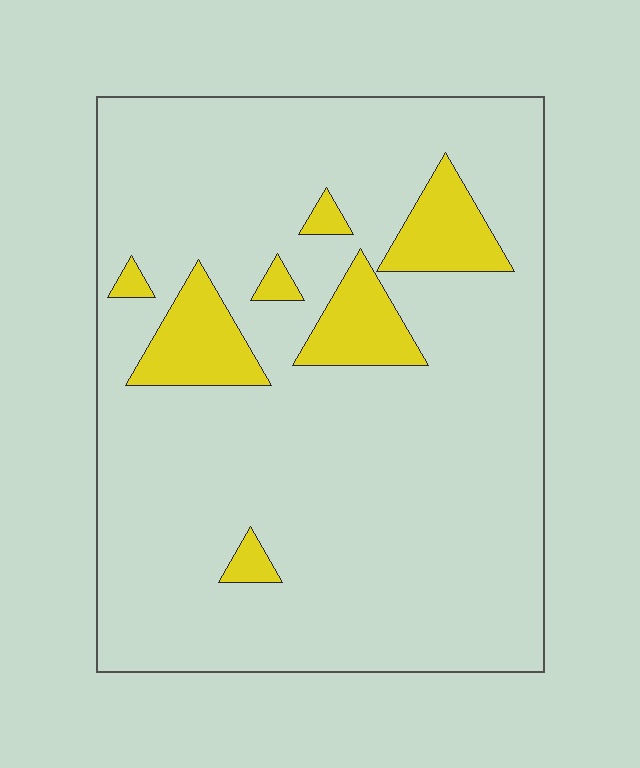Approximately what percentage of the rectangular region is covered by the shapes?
Approximately 10%.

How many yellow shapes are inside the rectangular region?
7.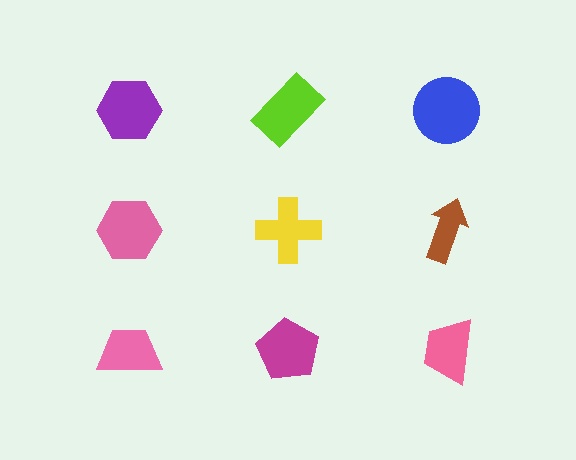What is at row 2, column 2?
A yellow cross.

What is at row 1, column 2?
A lime rectangle.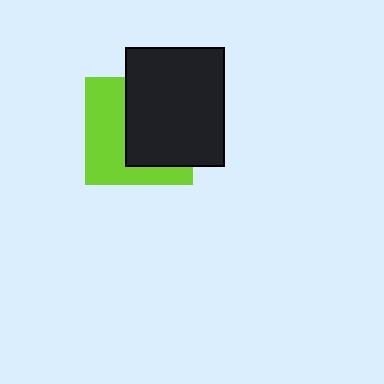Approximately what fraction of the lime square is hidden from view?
Roughly 52% of the lime square is hidden behind the black rectangle.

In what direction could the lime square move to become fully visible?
The lime square could move left. That would shift it out from behind the black rectangle entirely.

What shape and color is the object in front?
The object in front is a black rectangle.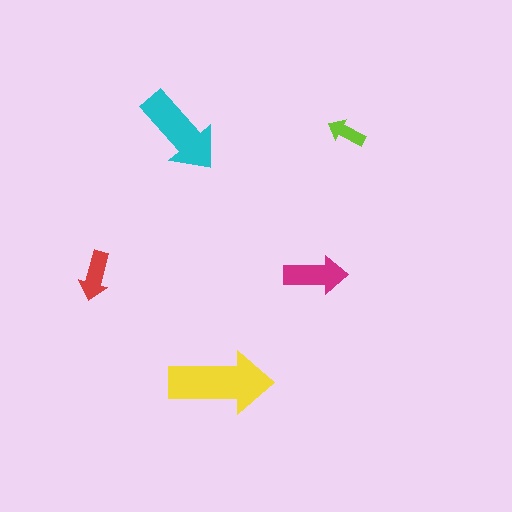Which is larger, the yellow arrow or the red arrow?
The yellow one.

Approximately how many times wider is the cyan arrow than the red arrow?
About 2 times wider.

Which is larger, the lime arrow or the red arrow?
The red one.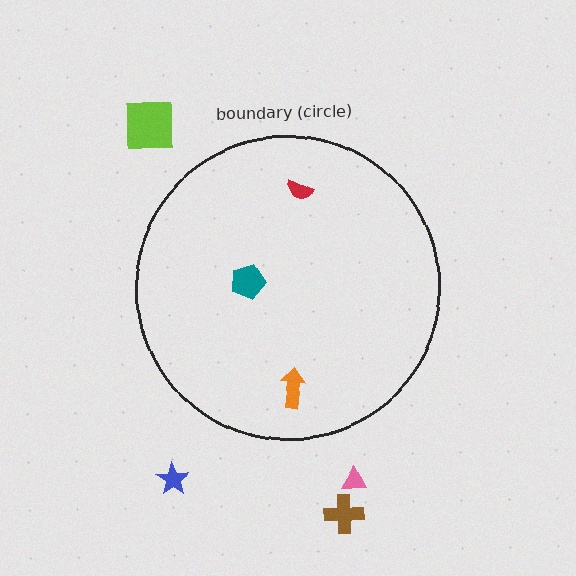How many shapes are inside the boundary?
3 inside, 4 outside.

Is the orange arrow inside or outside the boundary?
Inside.